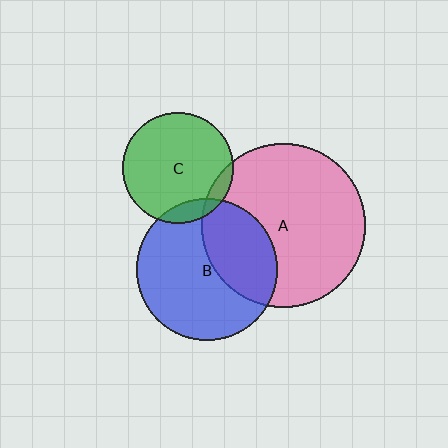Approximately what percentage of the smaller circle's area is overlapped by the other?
Approximately 10%.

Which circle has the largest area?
Circle A (pink).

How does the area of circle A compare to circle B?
Approximately 1.3 times.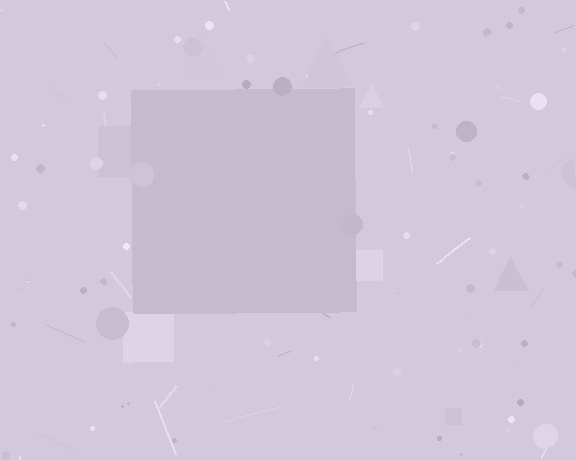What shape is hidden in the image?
A square is hidden in the image.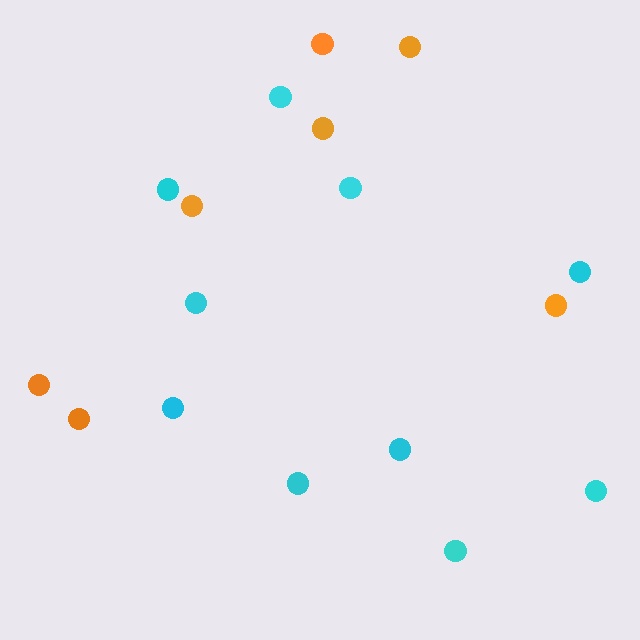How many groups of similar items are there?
There are 2 groups: one group of cyan circles (10) and one group of orange circles (7).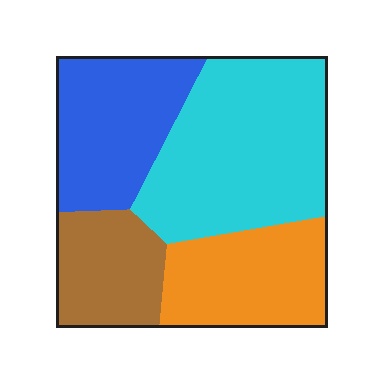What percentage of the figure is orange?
Orange covers around 20% of the figure.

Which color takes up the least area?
Brown, at roughly 15%.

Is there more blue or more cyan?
Cyan.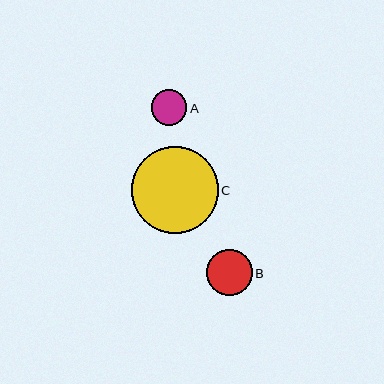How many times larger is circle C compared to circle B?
Circle C is approximately 1.9 times the size of circle B.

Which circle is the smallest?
Circle A is the smallest with a size of approximately 36 pixels.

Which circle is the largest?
Circle C is the largest with a size of approximately 87 pixels.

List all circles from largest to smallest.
From largest to smallest: C, B, A.